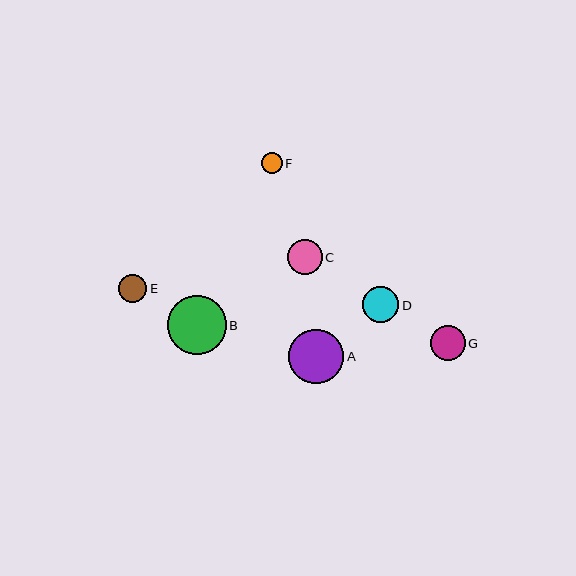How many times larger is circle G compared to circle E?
Circle G is approximately 1.3 times the size of circle E.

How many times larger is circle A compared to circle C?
Circle A is approximately 1.6 times the size of circle C.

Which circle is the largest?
Circle B is the largest with a size of approximately 59 pixels.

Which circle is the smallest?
Circle F is the smallest with a size of approximately 21 pixels.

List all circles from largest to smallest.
From largest to smallest: B, A, D, C, G, E, F.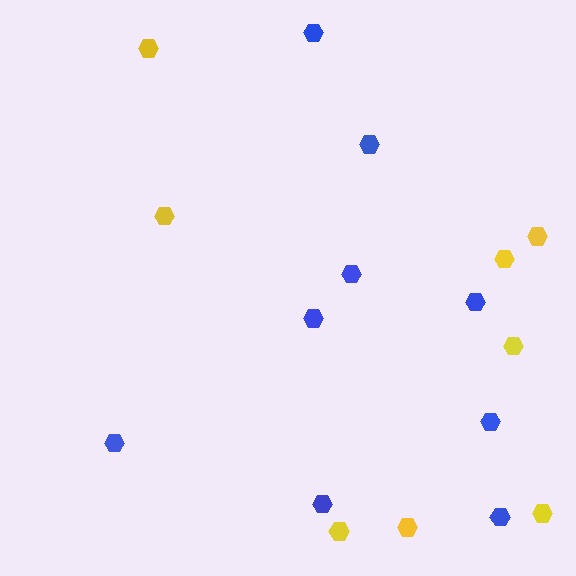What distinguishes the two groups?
There are 2 groups: one group of yellow hexagons (8) and one group of blue hexagons (9).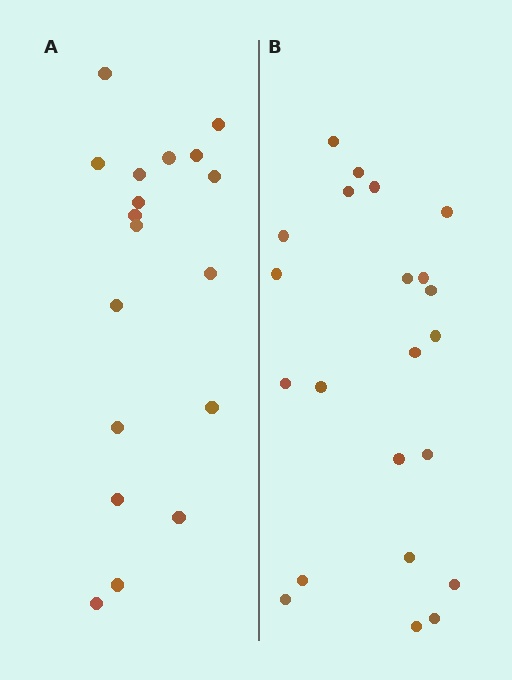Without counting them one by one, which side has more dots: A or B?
Region B (the right region) has more dots.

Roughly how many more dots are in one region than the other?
Region B has about 4 more dots than region A.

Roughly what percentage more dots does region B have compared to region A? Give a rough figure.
About 20% more.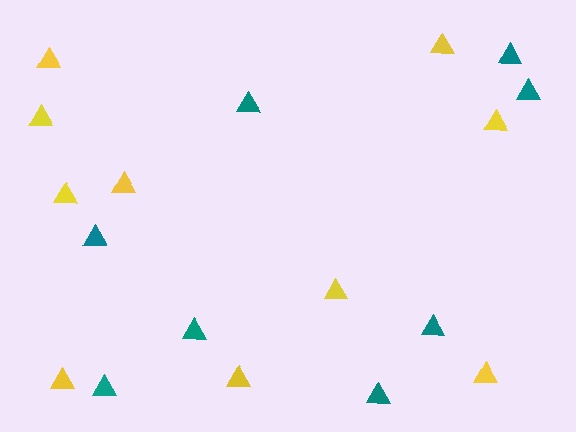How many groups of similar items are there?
There are 2 groups: one group of yellow triangles (10) and one group of teal triangles (8).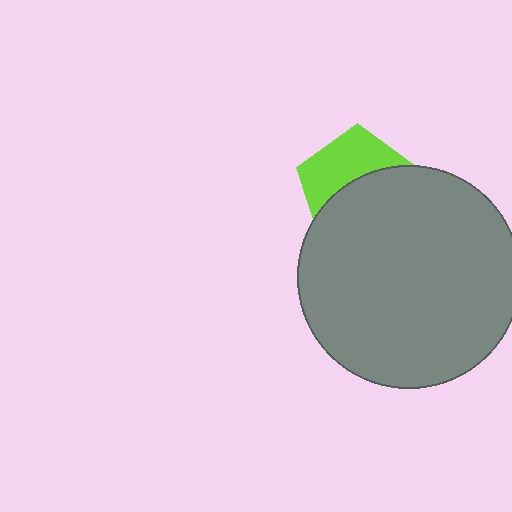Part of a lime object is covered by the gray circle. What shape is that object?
It is a pentagon.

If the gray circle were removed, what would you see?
You would see the complete lime pentagon.